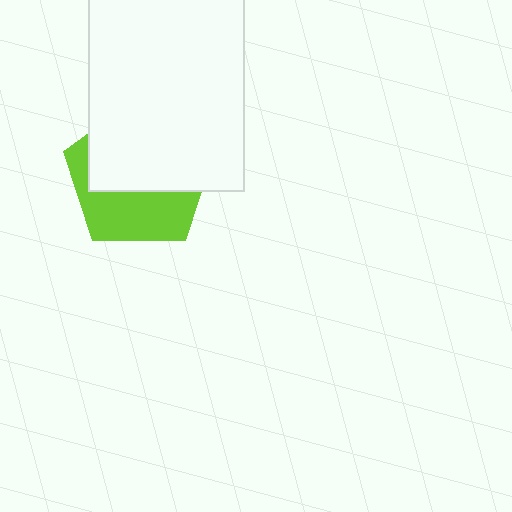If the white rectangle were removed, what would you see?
You would see the complete lime pentagon.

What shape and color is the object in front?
The object in front is a white rectangle.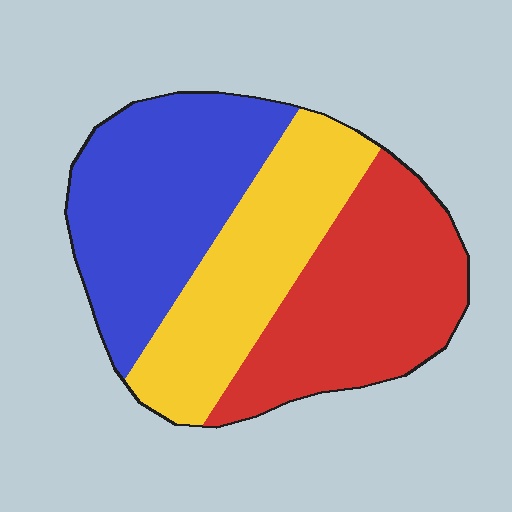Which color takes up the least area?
Yellow, at roughly 30%.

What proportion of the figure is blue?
Blue covers around 35% of the figure.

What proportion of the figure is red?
Red covers about 35% of the figure.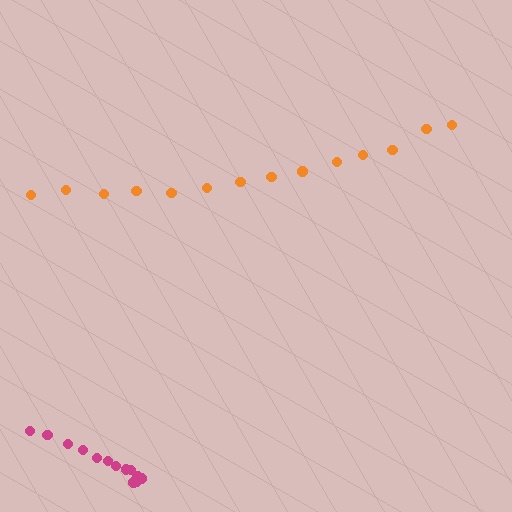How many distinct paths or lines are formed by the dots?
There are 2 distinct paths.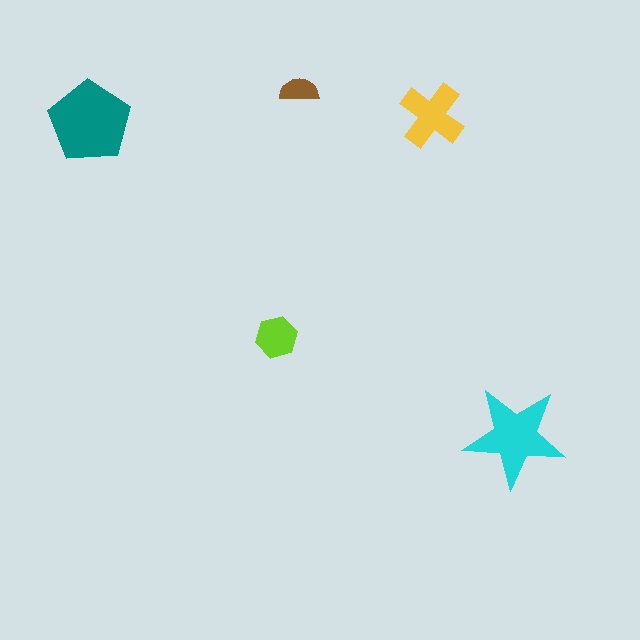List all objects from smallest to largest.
The brown semicircle, the lime hexagon, the yellow cross, the cyan star, the teal pentagon.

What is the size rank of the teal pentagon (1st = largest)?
1st.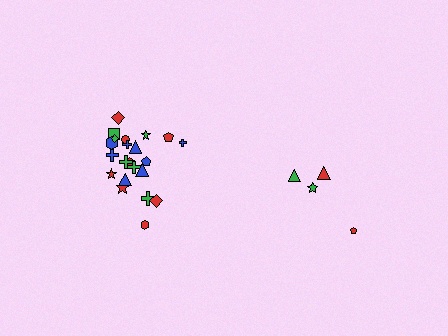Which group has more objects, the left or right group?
The left group.